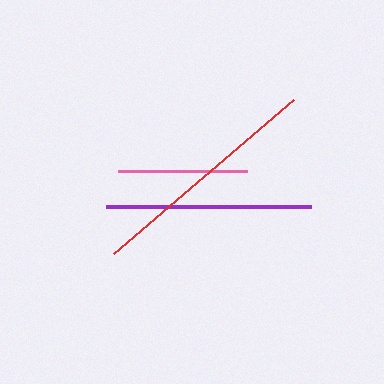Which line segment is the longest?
The red line is the longest at approximately 237 pixels.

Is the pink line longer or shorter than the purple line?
The purple line is longer than the pink line.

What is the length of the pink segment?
The pink segment is approximately 129 pixels long.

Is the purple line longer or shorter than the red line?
The red line is longer than the purple line.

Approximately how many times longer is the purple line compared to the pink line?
The purple line is approximately 1.6 times the length of the pink line.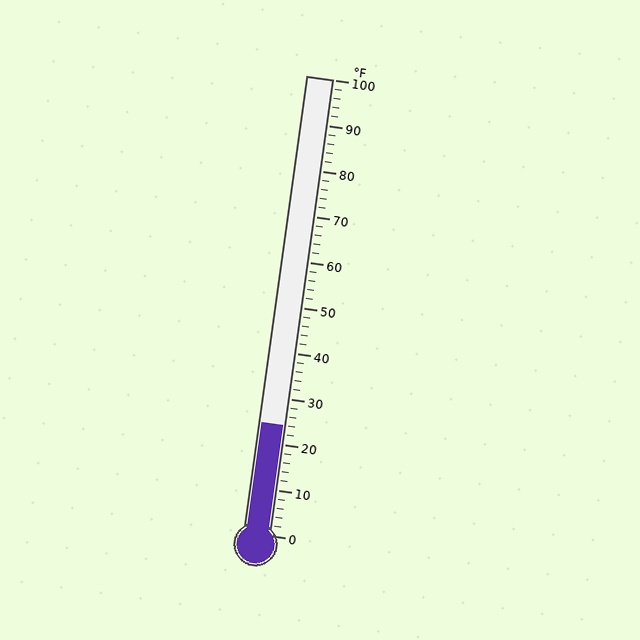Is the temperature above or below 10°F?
The temperature is above 10°F.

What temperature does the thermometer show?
The thermometer shows approximately 24°F.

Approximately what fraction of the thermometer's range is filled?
The thermometer is filled to approximately 25% of its range.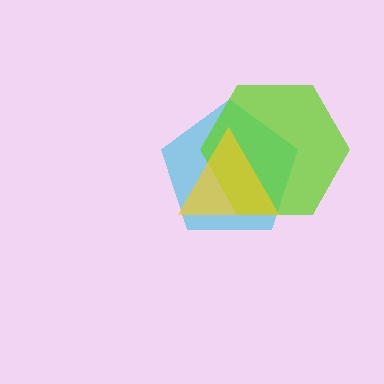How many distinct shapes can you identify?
There are 3 distinct shapes: a cyan pentagon, a lime hexagon, a yellow triangle.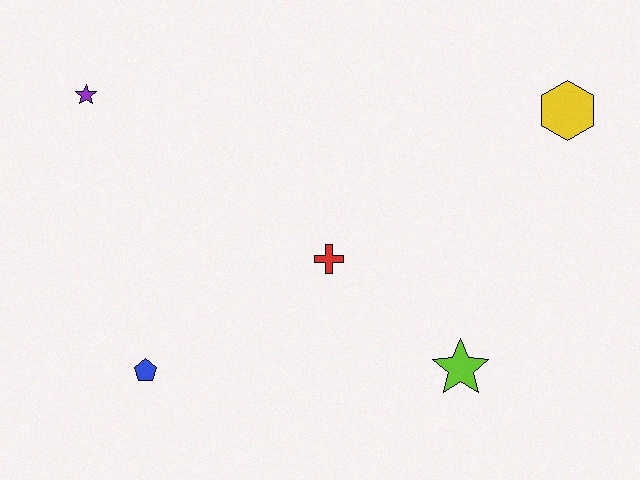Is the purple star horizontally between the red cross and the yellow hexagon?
No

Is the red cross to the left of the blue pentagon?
No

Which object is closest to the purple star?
The blue pentagon is closest to the purple star.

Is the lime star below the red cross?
Yes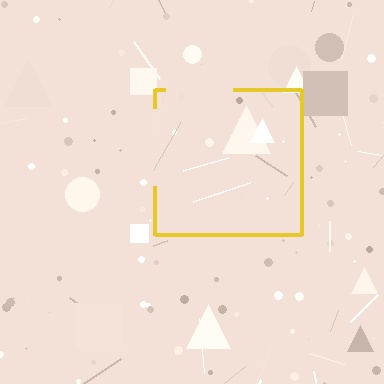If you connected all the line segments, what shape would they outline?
They would outline a square.